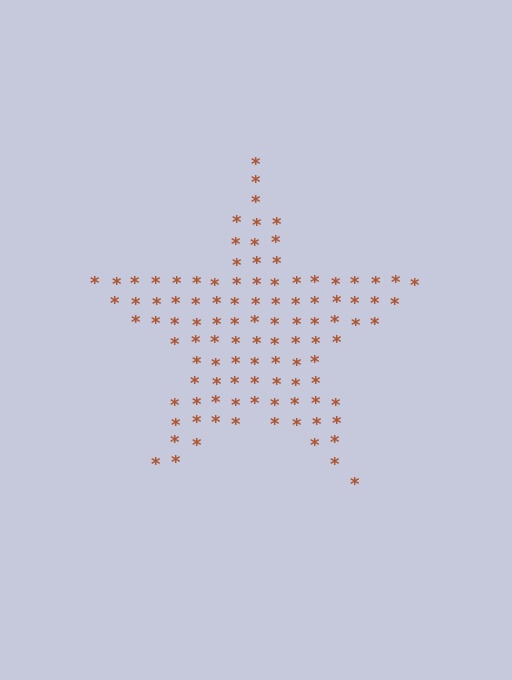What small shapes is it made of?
It is made of small asterisks.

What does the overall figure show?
The overall figure shows a star.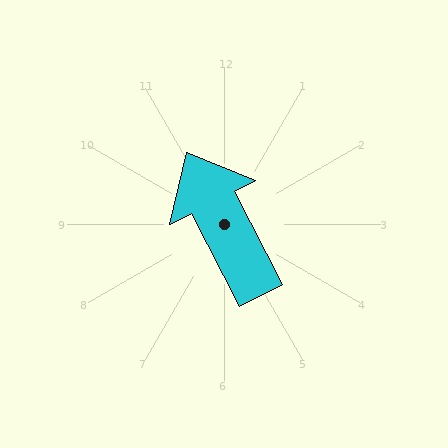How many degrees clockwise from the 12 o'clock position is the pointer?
Approximately 333 degrees.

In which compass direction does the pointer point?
Northwest.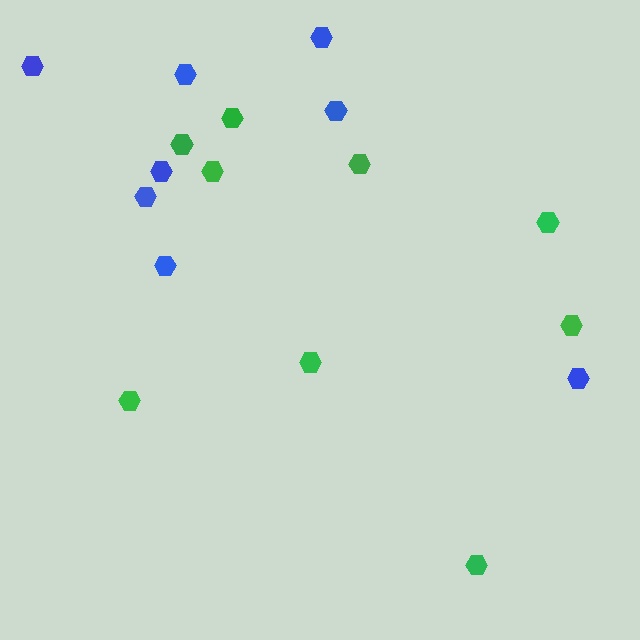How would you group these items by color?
There are 2 groups: one group of blue hexagons (8) and one group of green hexagons (9).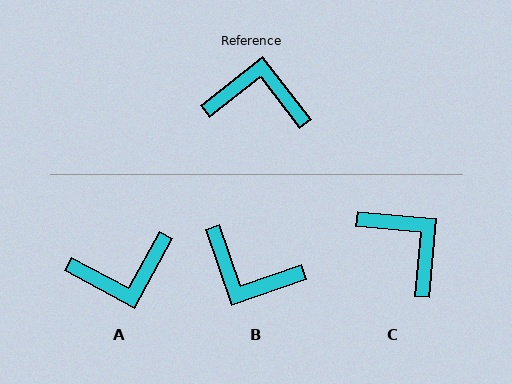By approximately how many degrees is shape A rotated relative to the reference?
Approximately 156 degrees clockwise.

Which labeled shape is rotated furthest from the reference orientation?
B, about 161 degrees away.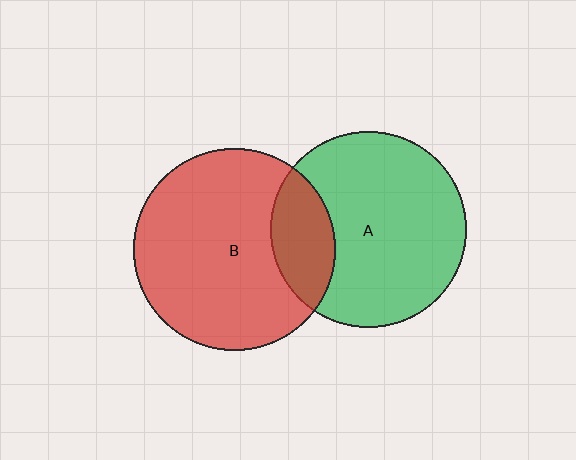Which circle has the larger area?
Circle B (red).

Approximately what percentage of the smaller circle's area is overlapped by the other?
Approximately 20%.